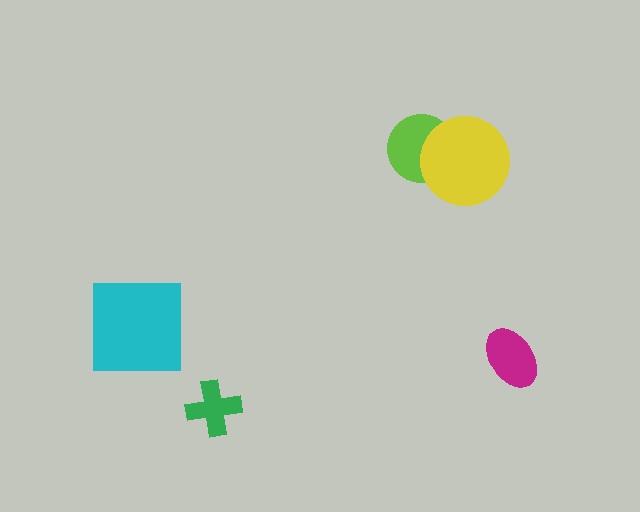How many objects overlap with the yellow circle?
1 object overlaps with the yellow circle.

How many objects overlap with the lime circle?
1 object overlaps with the lime circle.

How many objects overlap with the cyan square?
0 objects overlap with the cyan square.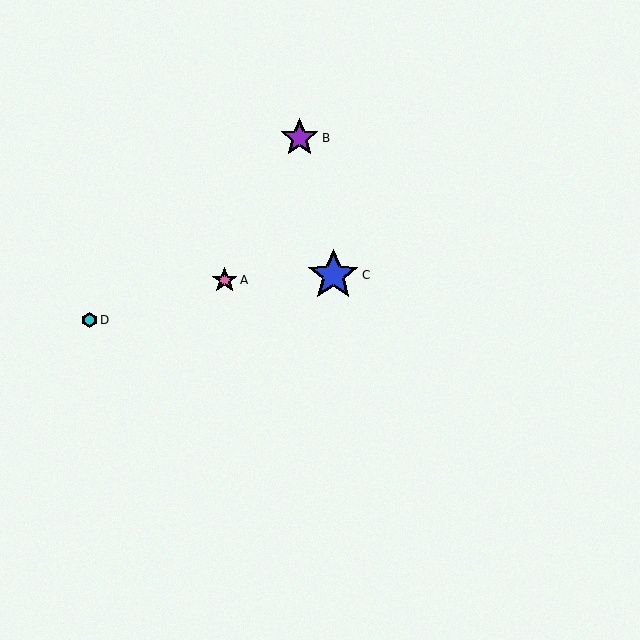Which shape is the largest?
The blue star (labeled C) is the largest.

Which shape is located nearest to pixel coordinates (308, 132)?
The purple star (labeled B) at (300, 138) is nearest to that location.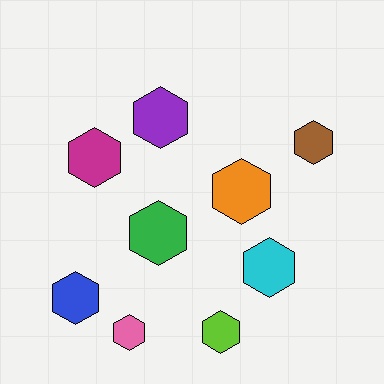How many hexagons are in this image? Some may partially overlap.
There are 9 hexagons.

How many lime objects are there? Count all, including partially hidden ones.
There is 1 lime object.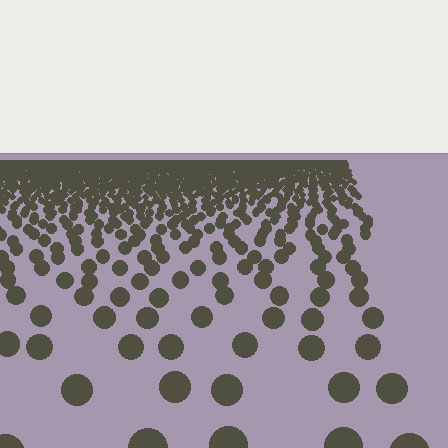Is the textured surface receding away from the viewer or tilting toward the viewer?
The surface is receding away from the viewer. Texture elements get smaller and denser toward the top.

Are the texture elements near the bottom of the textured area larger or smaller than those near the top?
Larger. Near the bottom, elements are closer to the viewer and appear at a bigger on-screen size.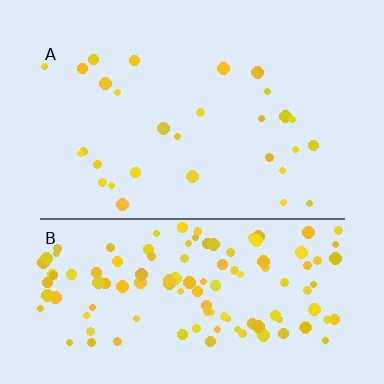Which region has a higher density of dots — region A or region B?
B (the bottom).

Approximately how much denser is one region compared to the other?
Approximately 4.4× — region B over region A.